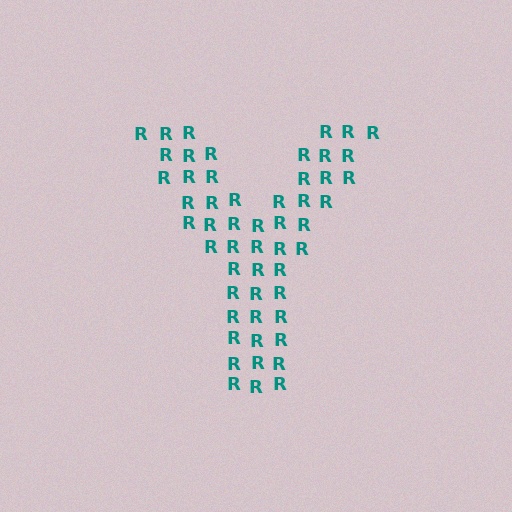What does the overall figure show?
The overall figure shows the letter Y.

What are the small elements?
The small elements are letter R's.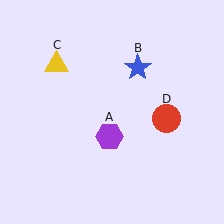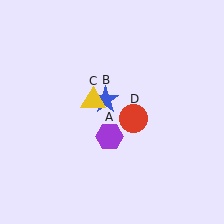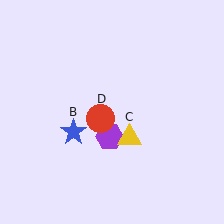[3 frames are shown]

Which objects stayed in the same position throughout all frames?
Purple hexagon (object A) remained stationary.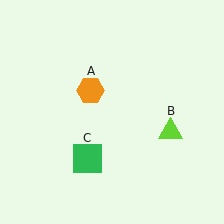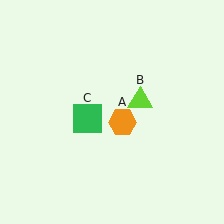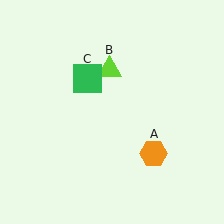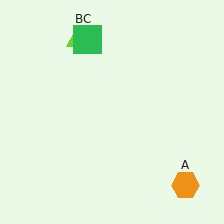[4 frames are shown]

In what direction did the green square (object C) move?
The green square (object C) moved up.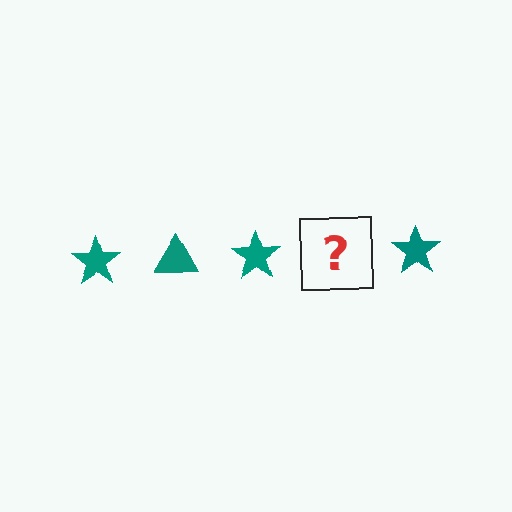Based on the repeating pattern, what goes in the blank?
The blank should be a teal triangle.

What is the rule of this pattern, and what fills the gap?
The rule is that the pattern cycles through star, triangle shapes in teal. The gap should be filled with a teal triangle.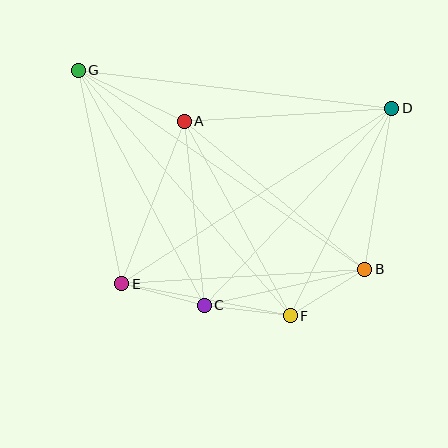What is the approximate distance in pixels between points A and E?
The distance between A and E is approximately 174 pixels.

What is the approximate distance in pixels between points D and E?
The distance between D and E is approximately 322 pixels.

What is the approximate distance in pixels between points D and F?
The distance between D and F is approximately 231 pixels.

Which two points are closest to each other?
Points C and E are closest to each other.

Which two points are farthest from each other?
Points B and G are farthest from each other.